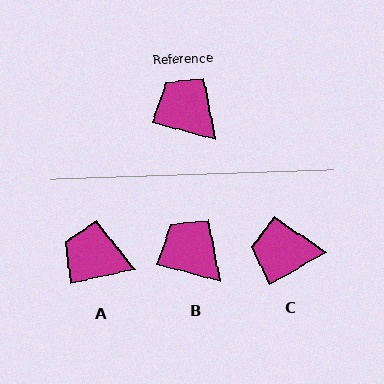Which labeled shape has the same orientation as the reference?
B.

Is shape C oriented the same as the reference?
No, it is off by about 45 degrees.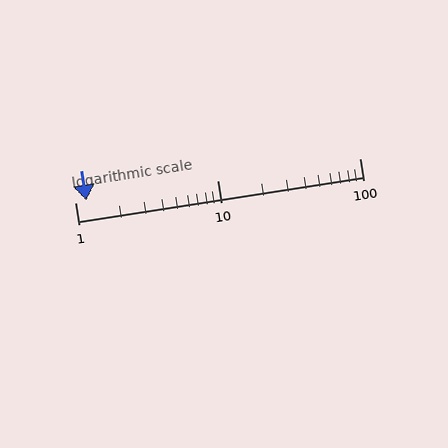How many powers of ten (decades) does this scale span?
The scale spans 2 decades, from 1 to 100.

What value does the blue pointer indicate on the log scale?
The pointer indicates approximately 1.2.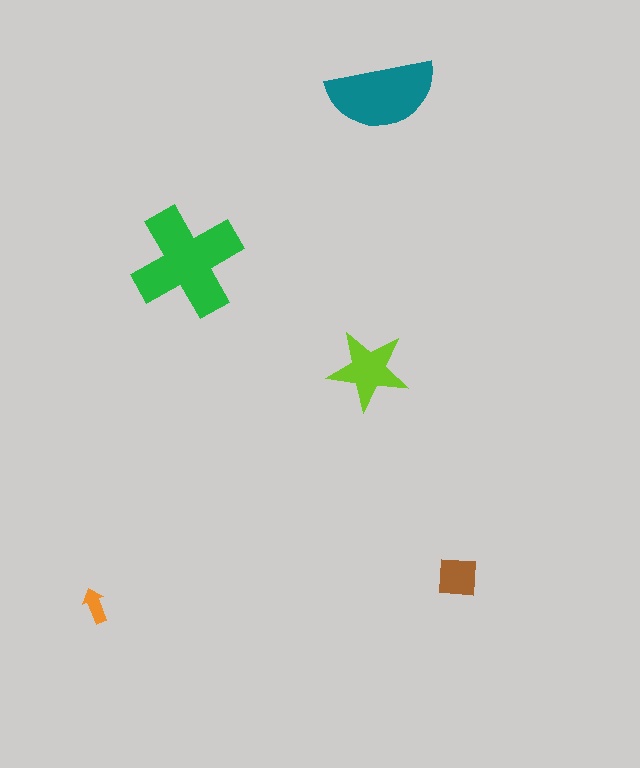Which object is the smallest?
The orange arrow.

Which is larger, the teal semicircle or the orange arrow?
The teal semicircle.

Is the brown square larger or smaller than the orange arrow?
Larger.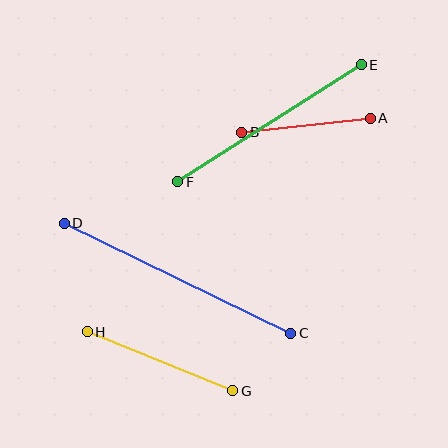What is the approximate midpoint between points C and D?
The midpoint is at approximately (177, 278) pixels.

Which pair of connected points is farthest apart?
Points C and D are farthest apart.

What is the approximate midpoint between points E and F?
The midpoint is at approximately (270, 123) pixels.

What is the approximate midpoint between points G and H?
The midpoint is at approximately (160, 361) pixels.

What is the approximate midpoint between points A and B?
The midpoint is at approximately (306, 125) pixels.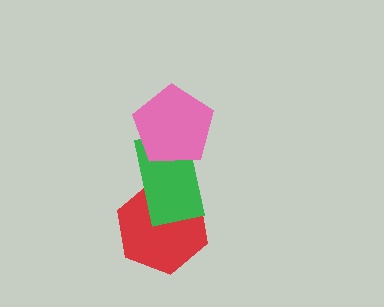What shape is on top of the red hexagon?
The green rectangle is on top of the red hexagon.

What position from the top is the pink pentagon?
The pink pentagon is 1st from the top.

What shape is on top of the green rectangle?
The pink pentagon is on top of the green rectangle.